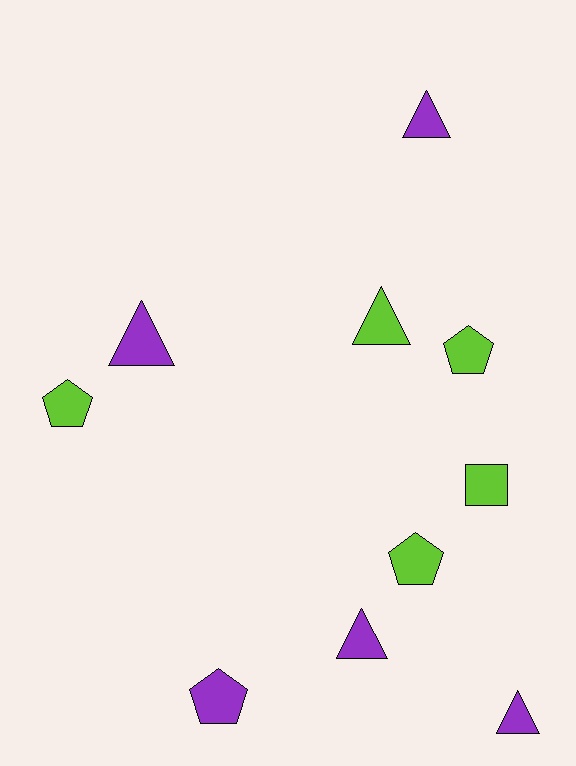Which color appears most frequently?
Lime, with 5 objects.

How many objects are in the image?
There are 10 objects.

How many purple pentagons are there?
There is 1 purple pentagon.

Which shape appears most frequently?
Triangle, with 5 objects.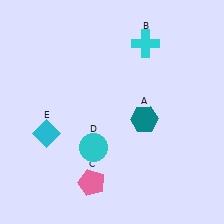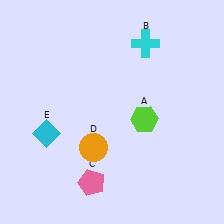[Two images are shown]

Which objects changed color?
A changed from teal to lime. D changed from cyan to orange.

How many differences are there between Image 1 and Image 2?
There are 2 differences between the two images.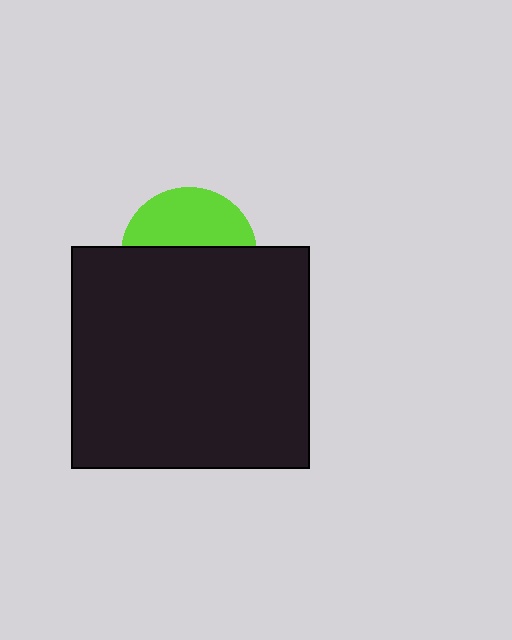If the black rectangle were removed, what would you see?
You would see the complete lime circle.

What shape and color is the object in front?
The object in front is a black rectangle.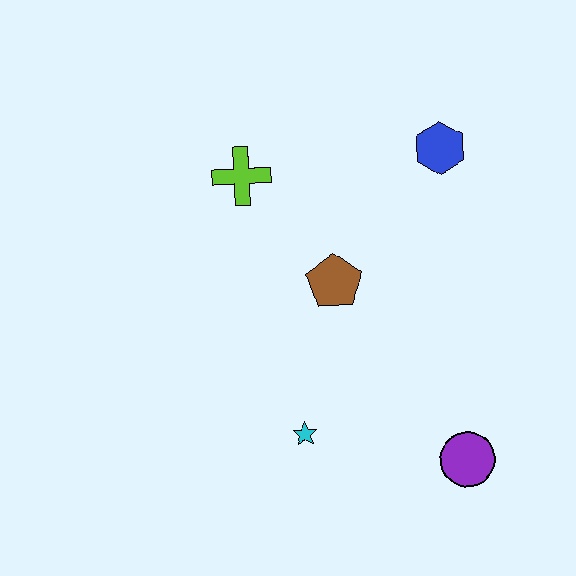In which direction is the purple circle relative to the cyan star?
The purple circle is to the right of the cyan star.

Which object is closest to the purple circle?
The cyan star is closest to the purple circle.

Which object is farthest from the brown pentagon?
The purple circle is farthest from the brown pentagon.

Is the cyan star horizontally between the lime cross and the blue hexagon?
Yes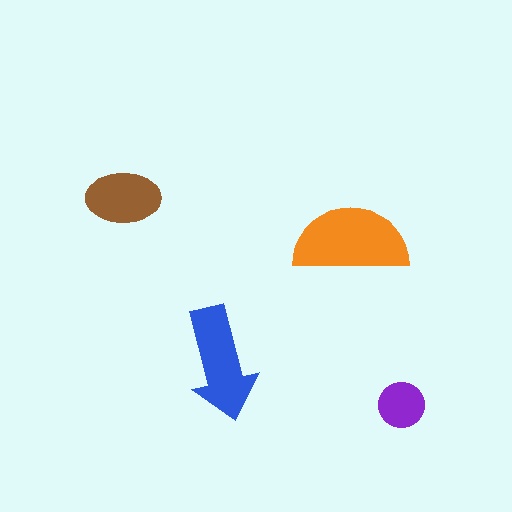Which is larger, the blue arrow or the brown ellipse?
The blue arrow.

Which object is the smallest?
The purple circle.